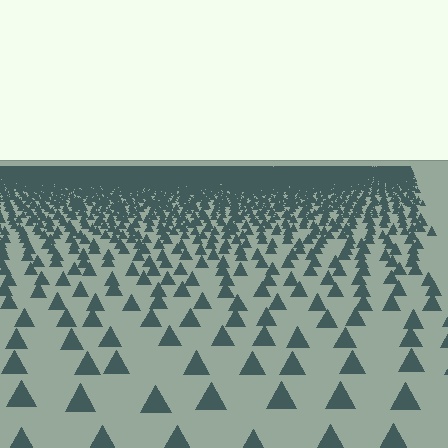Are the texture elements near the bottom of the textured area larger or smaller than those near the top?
Larger. Near the bottom, elements are closer to the viewer and appear at a bigger on-screen size.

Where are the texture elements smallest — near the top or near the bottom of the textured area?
Near the top.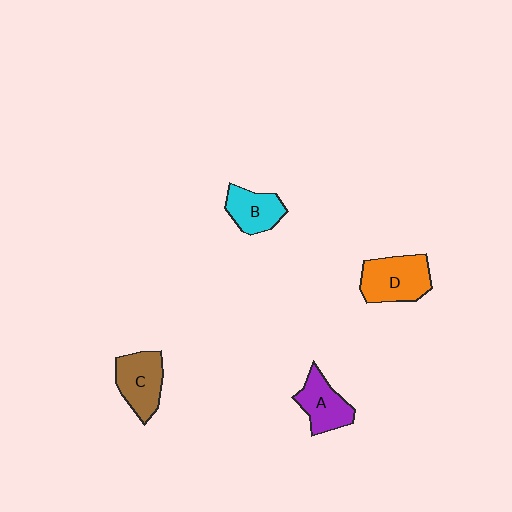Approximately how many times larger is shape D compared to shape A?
Approximately 1.3 times.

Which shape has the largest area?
Shape D (orange).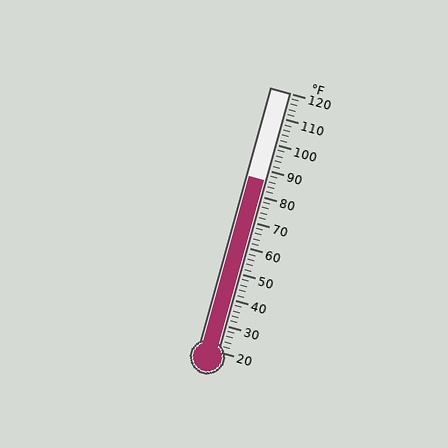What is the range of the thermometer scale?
The thermometer scale ranges from 20°F to 120°F.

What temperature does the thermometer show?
The thermometer shows approximately 86°F.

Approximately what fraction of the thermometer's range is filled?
The thermometer is filled to approximately 65% of its range.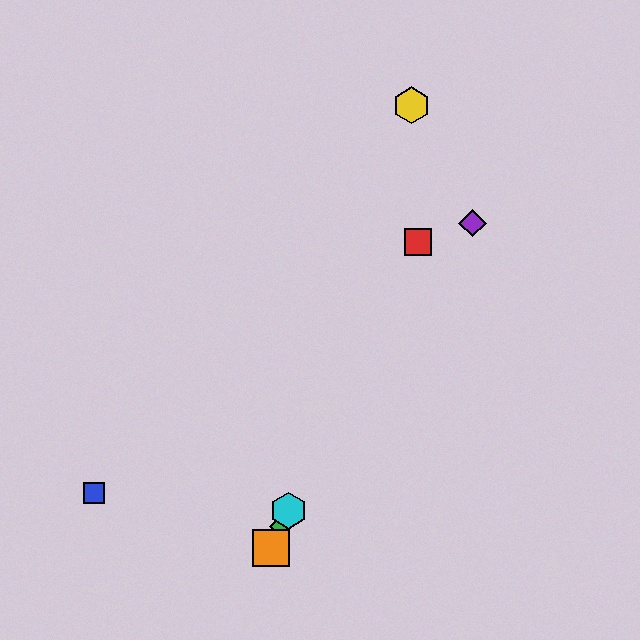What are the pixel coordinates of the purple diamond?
The purple diamond is at (473, 223).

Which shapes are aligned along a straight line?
The red square, the green diamond, the orange square, the cyan hexagon are aligned along a straight line.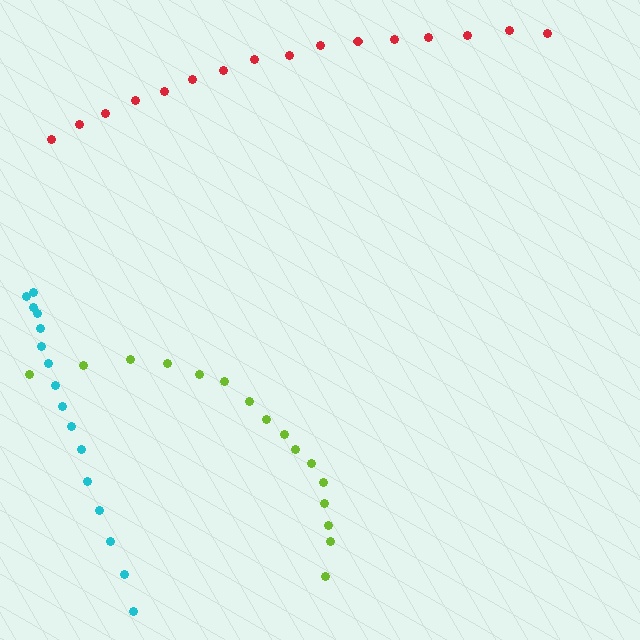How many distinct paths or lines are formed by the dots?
There are 3 distinct paths.